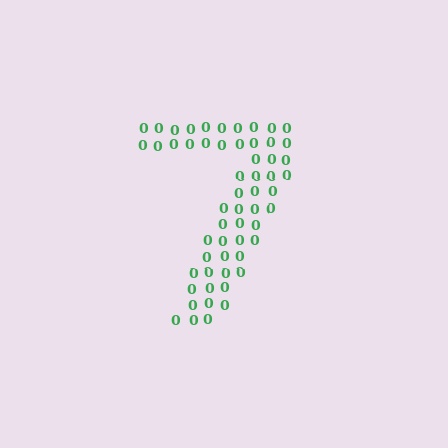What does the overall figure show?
The overall figure shows the digit 7.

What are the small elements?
The small elements are digit 0's.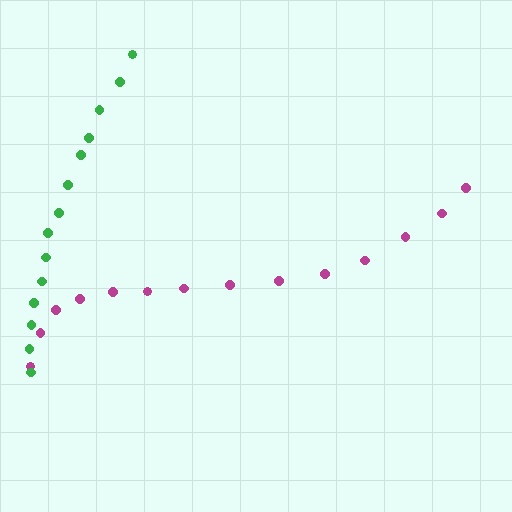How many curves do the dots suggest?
There are 2 distinct paths.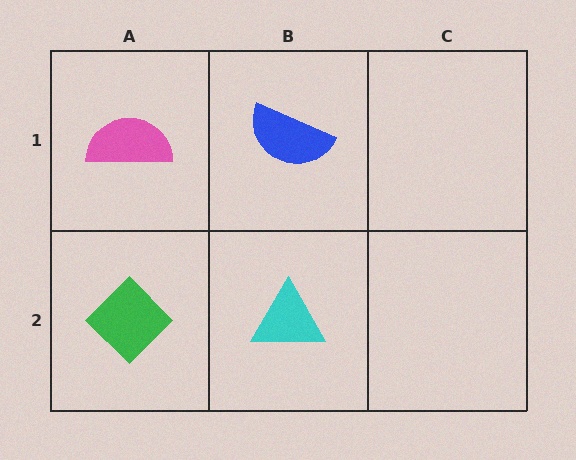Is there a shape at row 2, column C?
No, that cell is empty.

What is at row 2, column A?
A green diamond.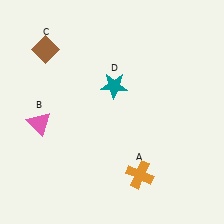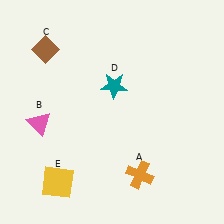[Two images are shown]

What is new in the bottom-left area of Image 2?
A yellow square (E) was added in the bottom-left area of Image 2.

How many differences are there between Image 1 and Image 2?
There is 1 difference between the two images.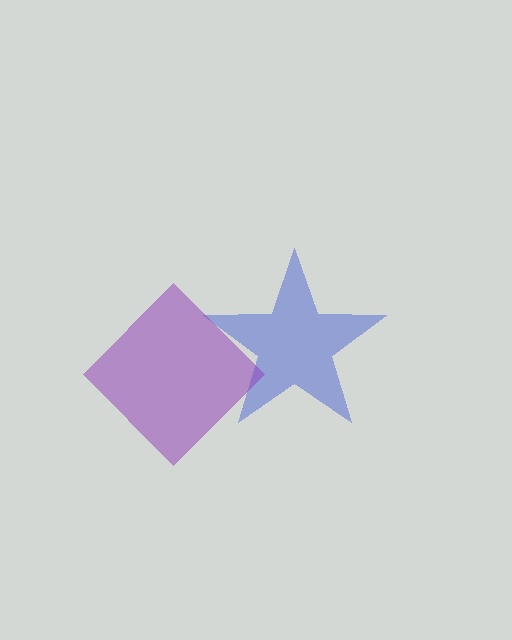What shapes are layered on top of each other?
The layered shapes are: a blue star, a purple diamond.